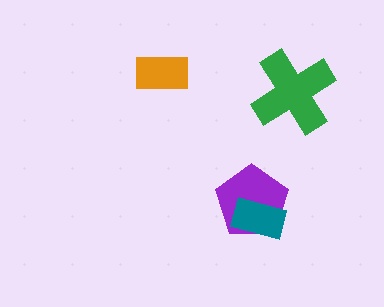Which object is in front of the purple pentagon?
The teal rectangle is in front of the purple pentagon.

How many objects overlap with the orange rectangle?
0 objects overlap with the orange rectangle.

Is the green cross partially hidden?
No, no other shape covers it.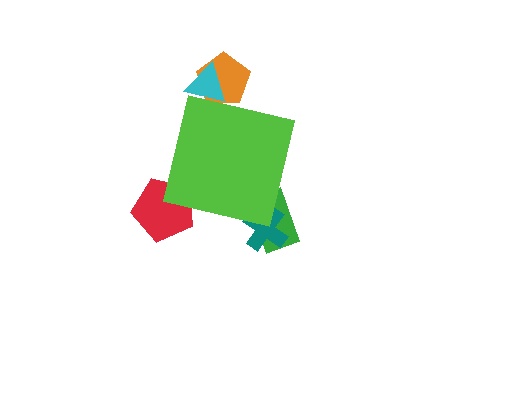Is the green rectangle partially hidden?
Yes, the green rectangle is partially hidden behind the lime square.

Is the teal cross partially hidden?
Yes, the teal cross is partially hidden behind the lime square.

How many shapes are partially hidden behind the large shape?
5 shapes are partially hidden.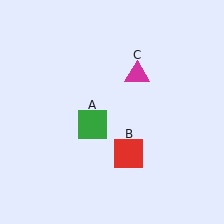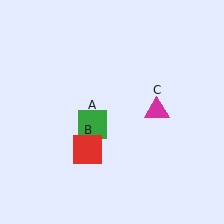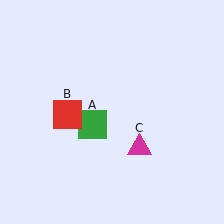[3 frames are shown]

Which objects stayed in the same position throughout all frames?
Green square (object A) remained stationary.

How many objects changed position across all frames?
2 objects changed position: red square (object B), magenta triangle (object C).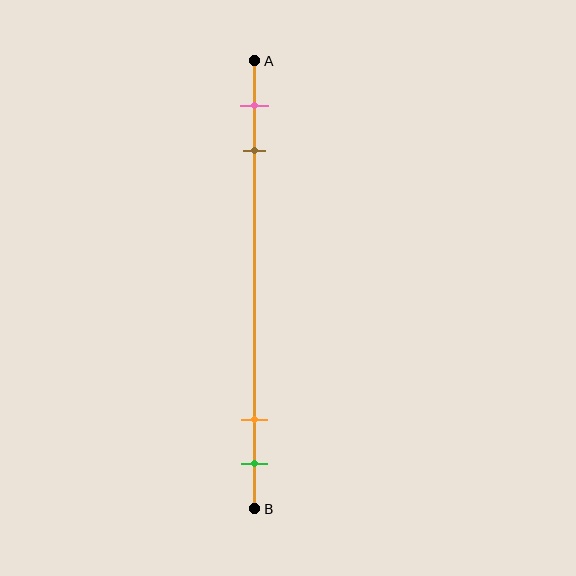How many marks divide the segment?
There are 4 marks dividing the segment.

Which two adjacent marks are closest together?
The orange and green marks are the closest adjacent pair.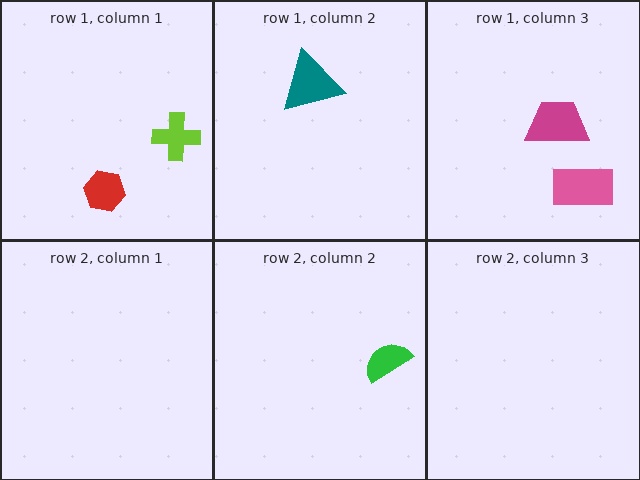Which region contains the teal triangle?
The row 1, column 2 region.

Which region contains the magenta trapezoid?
The row 1, column 3 region.